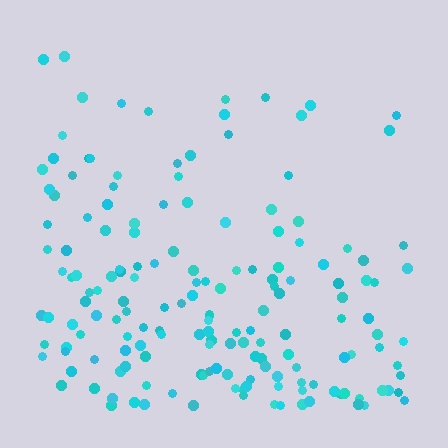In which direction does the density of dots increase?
From top to bottom, with the bottom side densest.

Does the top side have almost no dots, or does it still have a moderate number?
Still a moderate number, just noticeably fewer than the bottom.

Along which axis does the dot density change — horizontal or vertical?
Vertical.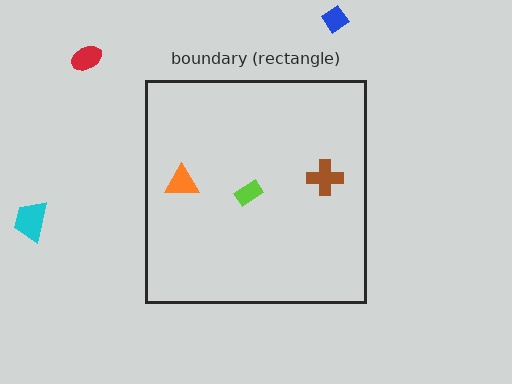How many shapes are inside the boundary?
3 inside, 3 outside.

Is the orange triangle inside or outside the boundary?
Inside.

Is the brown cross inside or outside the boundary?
Inside.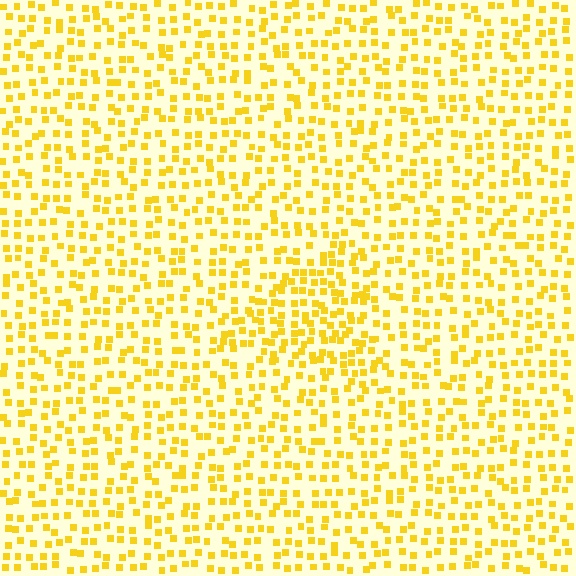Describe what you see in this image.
The image contains small yellow elements arranged at two different densities. A triangle-shaped region is visible where the elements are more densely packed than the surrounding area.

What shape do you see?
I see a triangle.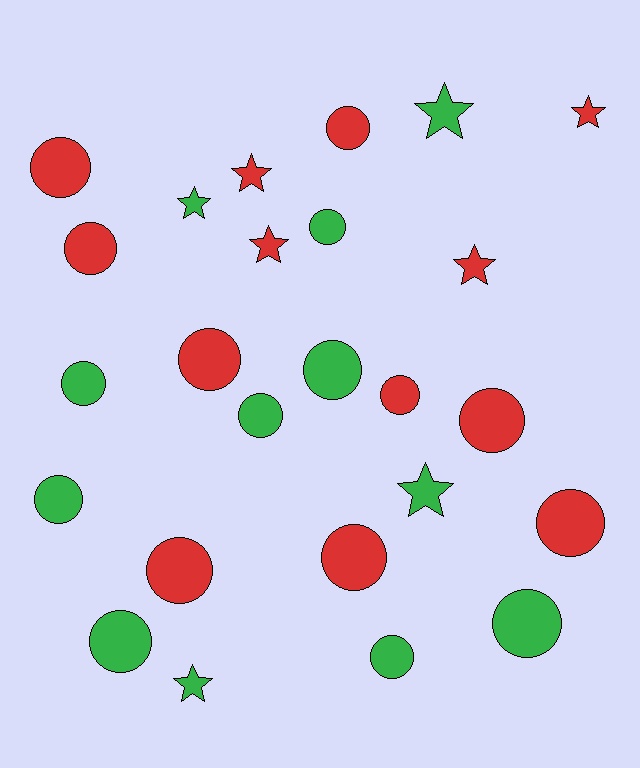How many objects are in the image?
There are 25 objects.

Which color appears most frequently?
Red, with 13 objects.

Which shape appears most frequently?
Circle, with 17 objects.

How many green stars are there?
There are 4 green stars.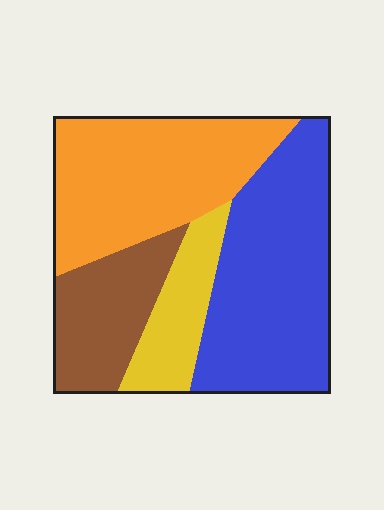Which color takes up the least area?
Yellow, at roughly 15%.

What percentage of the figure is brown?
Brown takes up about one sixth (1/6) of the figure.